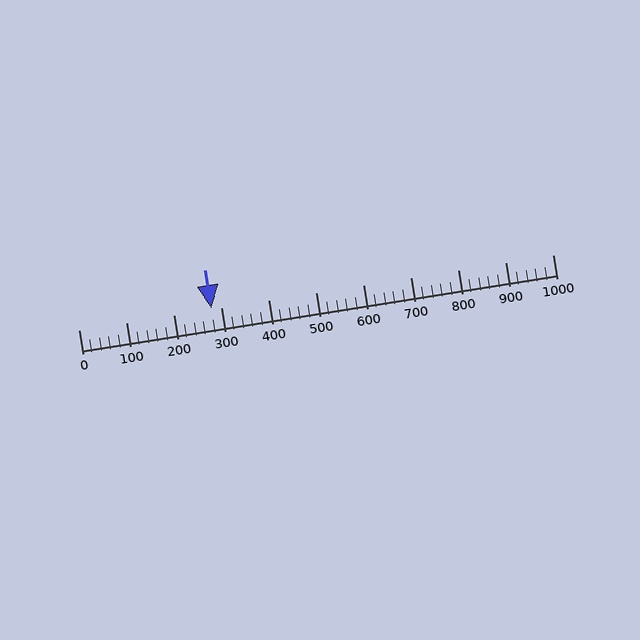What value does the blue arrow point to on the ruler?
The blue arrow points to approximately 280.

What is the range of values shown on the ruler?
The ruler shows values from 0 to 1000.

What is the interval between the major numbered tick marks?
The major tick marks are spaced 100 units apart.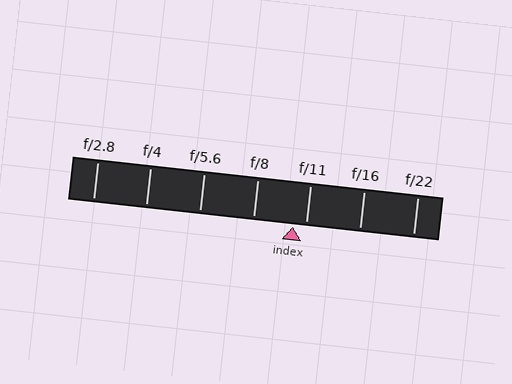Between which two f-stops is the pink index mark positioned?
The index mark is between f/8 and f/11.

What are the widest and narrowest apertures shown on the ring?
The widest aperture shown is f/2.8 and the narrowest is f/22.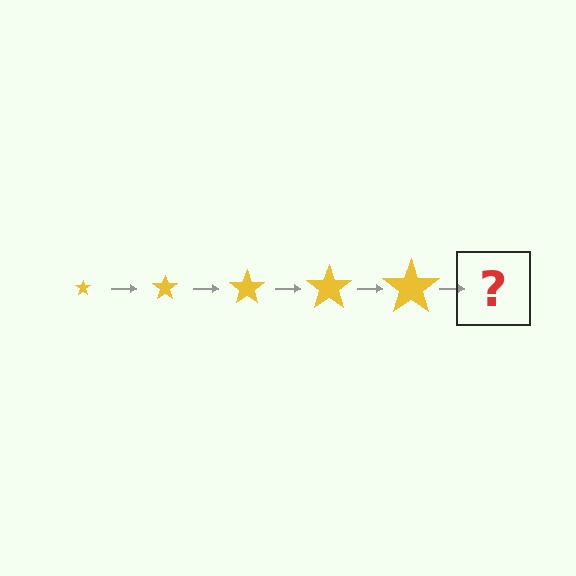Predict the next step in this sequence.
The next step is a yellow star, larger than the previous one.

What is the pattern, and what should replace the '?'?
The pattern is that the star gets progressively larger each step. The '?' should be a yellow star, larger than the previous one.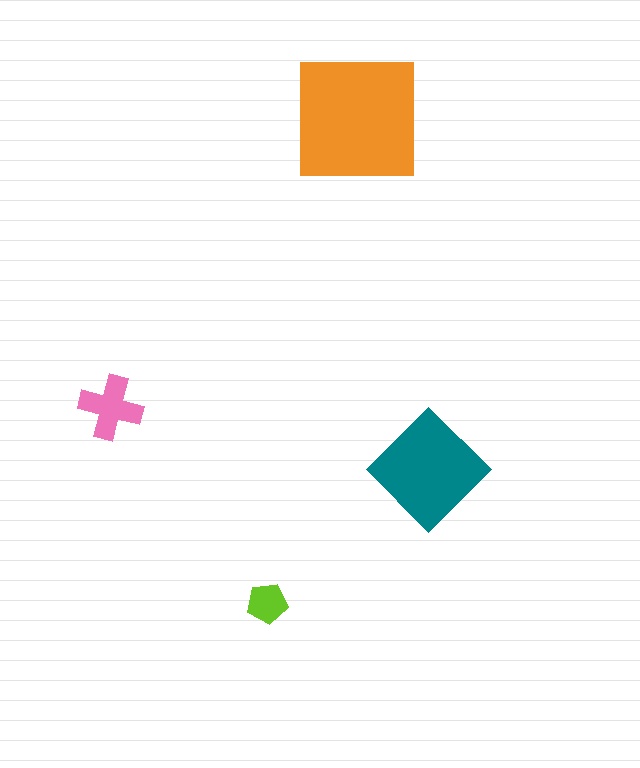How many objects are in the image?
There are 4 objects in the image.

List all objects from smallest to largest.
The lime pentagon, the pink cross, the teal diamond, the orange square.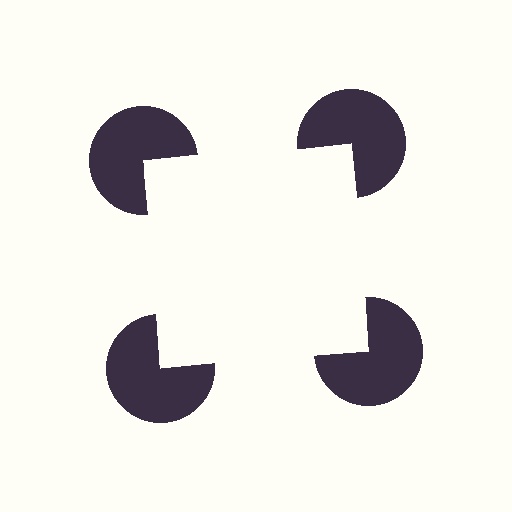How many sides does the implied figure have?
4 sides.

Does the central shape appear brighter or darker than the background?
It typically appears slightly brighter than the background, even though no actual brightness change is drawn.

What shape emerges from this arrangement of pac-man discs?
An illusory square — its edges are inferred from the aligned wedge cuts in the pac-man discs, not physically drawn.